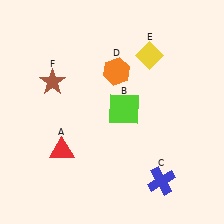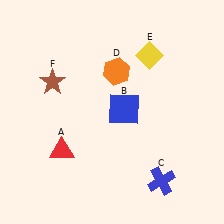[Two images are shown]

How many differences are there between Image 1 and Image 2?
There is 1 difference between the two images.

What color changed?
The square (B) changed from lime in Image 1 to blue in Image 2.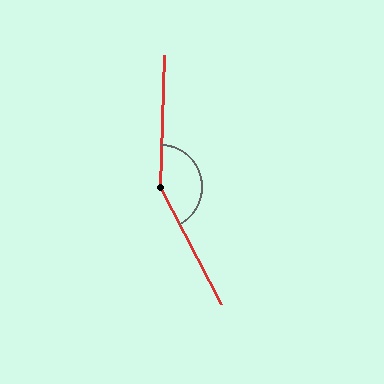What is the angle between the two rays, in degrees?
Approximately 151 degrees.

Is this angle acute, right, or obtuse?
It is obtuse.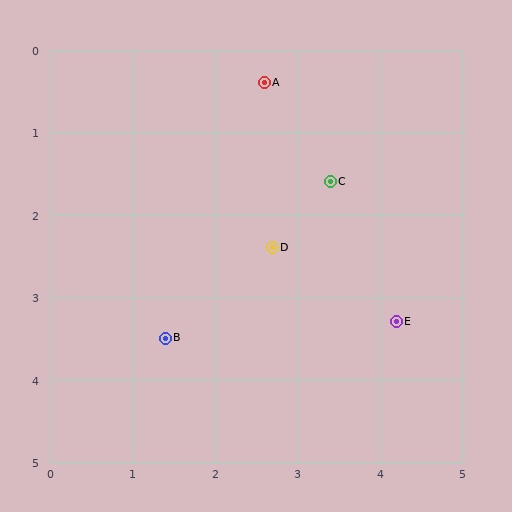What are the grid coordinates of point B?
Point B is at approximately (1.4, 3.5).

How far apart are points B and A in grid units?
Points B and A are about 3.3 grid units apart.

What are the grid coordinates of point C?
Point C is at approximately (3.4, 1.6).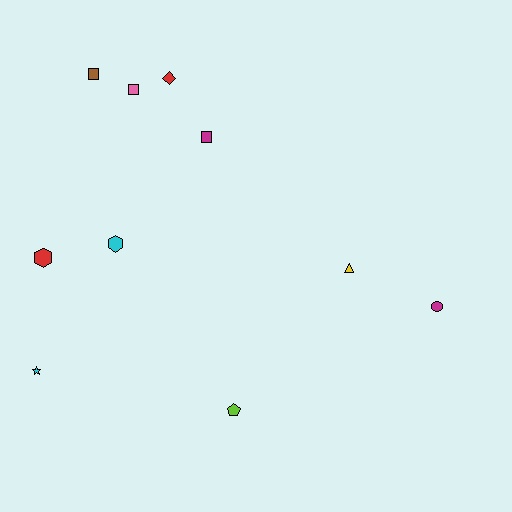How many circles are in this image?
There is 1 circle.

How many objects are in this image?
There are 10 objects.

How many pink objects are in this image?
There is 1 pink object.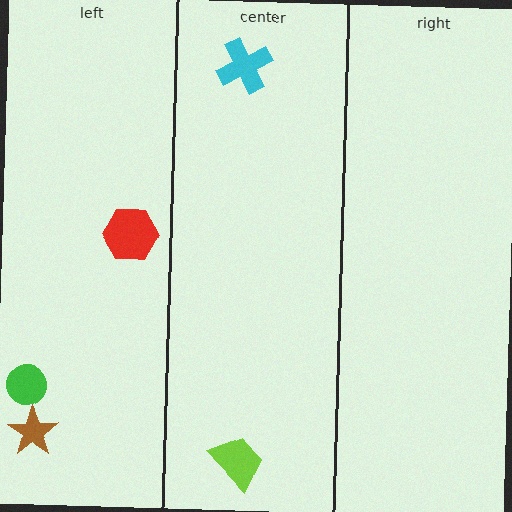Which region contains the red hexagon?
The left region.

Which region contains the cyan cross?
The center region.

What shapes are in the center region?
The cyan cross, the lime trapezoid.